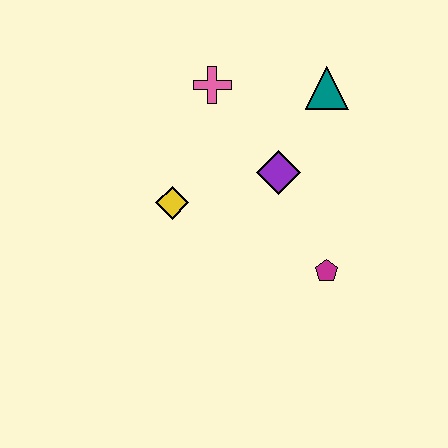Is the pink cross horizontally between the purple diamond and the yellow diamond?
Yes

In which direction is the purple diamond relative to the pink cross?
The purple diamond is below the pink cross.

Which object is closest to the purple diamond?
The teal triangle is closest to the purple diamond.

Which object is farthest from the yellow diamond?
The teal triangle is farthest from the yellow diamond.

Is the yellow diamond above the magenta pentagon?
Yes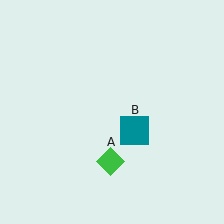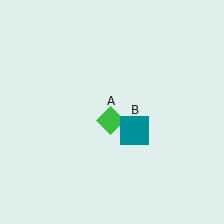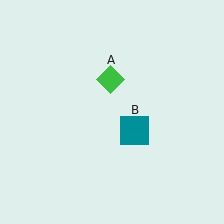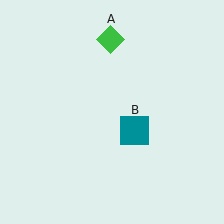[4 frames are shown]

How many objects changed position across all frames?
1 object changed position: green diamond (object A).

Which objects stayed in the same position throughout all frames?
Teal square (object B) remained stationary.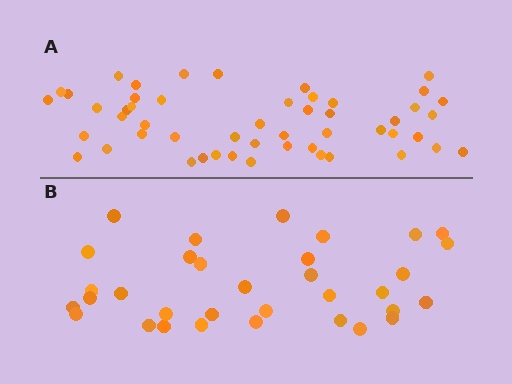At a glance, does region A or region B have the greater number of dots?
Region A (the top region) has more dots.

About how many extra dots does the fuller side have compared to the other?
Region A has approximately 20 more dots than region B.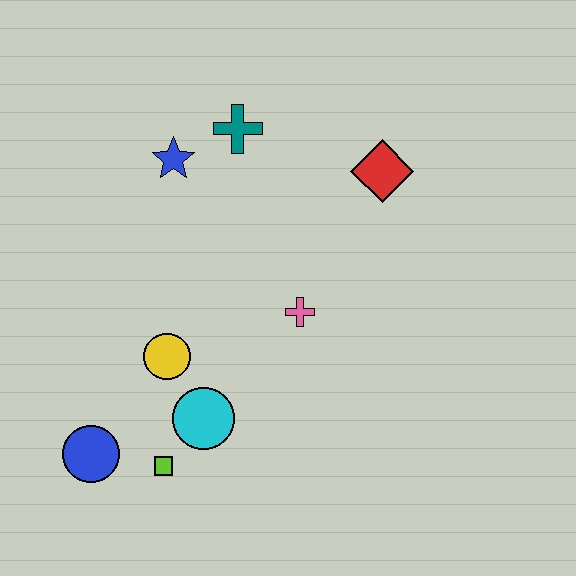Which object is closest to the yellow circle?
The cyan circle is closest to the yellow circle.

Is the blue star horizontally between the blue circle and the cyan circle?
Yes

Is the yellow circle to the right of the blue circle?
Yes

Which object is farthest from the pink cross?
The blue circle is farthest from the pink cross.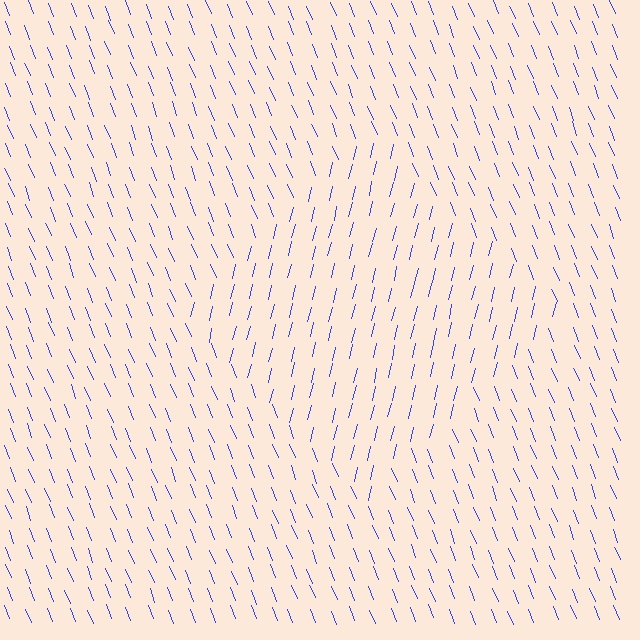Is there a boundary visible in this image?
Yes, there is a texture boundary formed by a change in line orientation.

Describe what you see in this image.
The image is filled with small blue line segments. A diamond region in the image has lines oriented differently from the surrounding lines, creating a visible texture boundary.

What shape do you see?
I see a diamond.